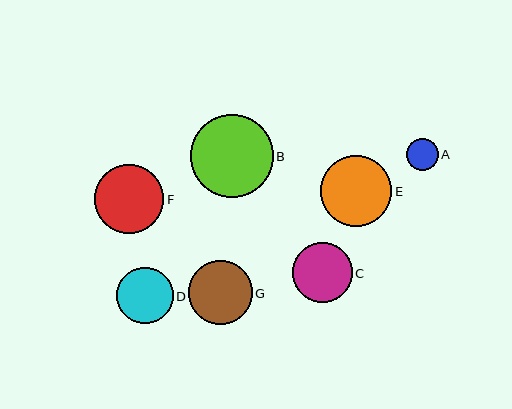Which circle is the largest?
Circle B is the largest with a size of approximately 83 pixels.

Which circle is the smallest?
Circle A is the smallest with a size of approximately 32 pixels.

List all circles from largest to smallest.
From largest to smallest: B, E, F, G, C, D, A.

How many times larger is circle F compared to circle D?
Circle F is approximately 1.2 times the size of circle D.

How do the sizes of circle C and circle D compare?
Circle C and circle D are approximately the same size.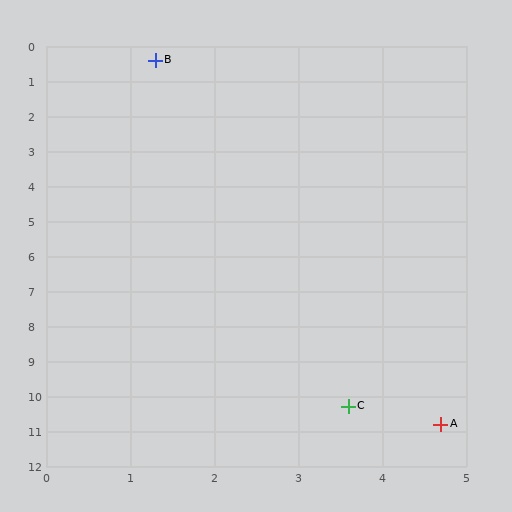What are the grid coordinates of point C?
Point C is at approximately (3.6, 10.3).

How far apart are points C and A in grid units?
Points C and A are about 1.2 grid units apart.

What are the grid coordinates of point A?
Point A is at approximately (4.7, 10.8).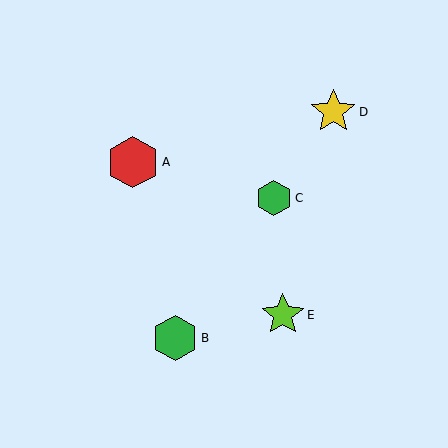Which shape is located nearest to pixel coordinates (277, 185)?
The green hexagon (labeled C) at (274, 198) is nearest to that location.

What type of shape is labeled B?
Shape B is a green hexagon.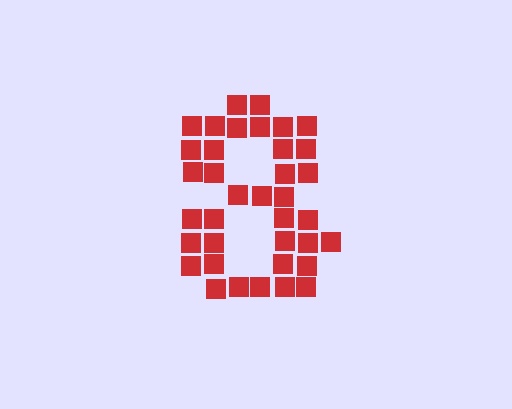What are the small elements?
The small elements are squares.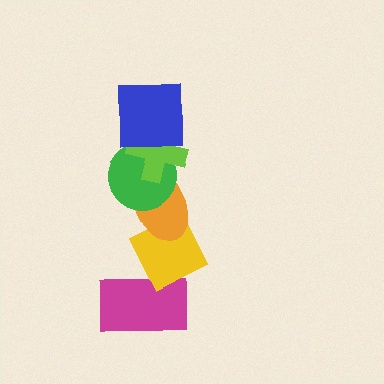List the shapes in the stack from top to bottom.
From top to bottom: the blue square, the lime cross, the green circle, the orange ellipse, the yellow diamond, the magenta rectangle.